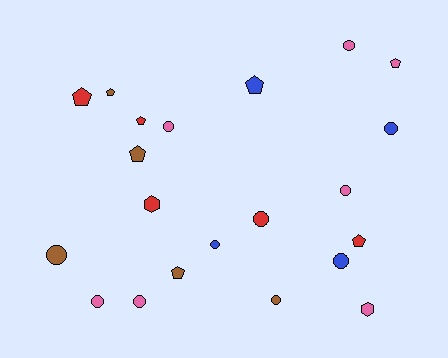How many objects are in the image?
There are 21 objects.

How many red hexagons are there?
There is 1 red hexagon.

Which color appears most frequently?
Pink, with 7 objects.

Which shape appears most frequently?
Circle, with 11 objects.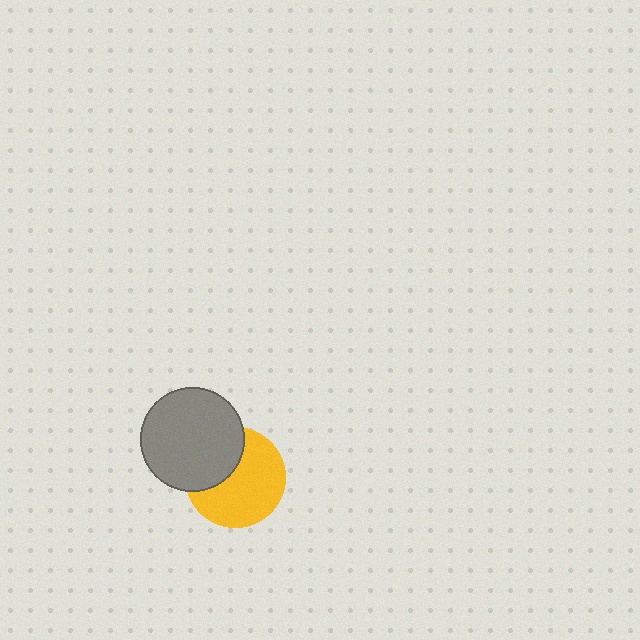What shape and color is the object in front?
The object in front is a gray circle.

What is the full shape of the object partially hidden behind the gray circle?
The partially hidden object is a yellow circle.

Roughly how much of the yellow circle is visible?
Most of it is visible (roughly 66%).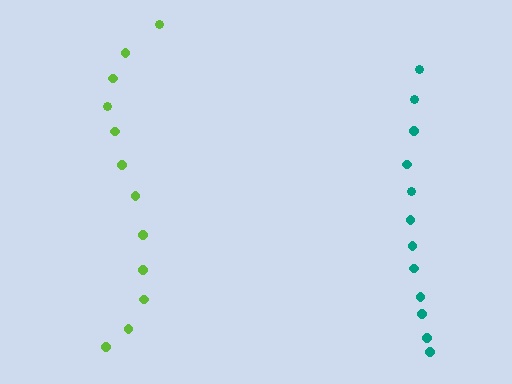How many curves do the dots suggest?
There are 2 distinct paths.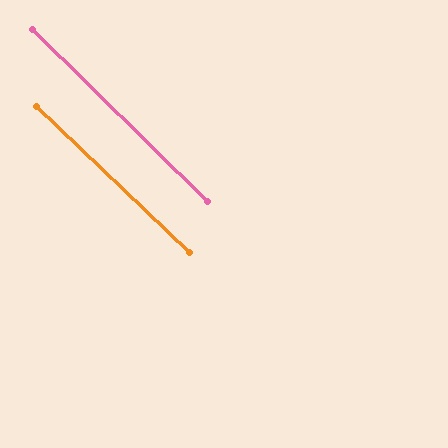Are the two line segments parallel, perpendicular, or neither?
Parallel — their directions differ by only 1.0°.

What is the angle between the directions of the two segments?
Approximately 1 degree.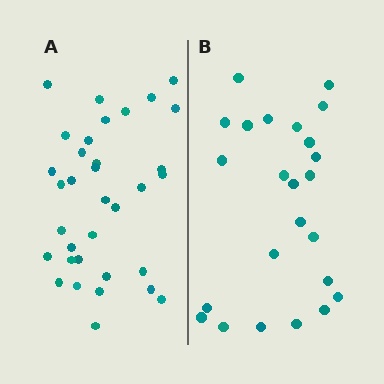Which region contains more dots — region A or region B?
Region A (the left region) has more dots.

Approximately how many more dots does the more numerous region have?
Region A has roughly 10 or so more dots than region B.